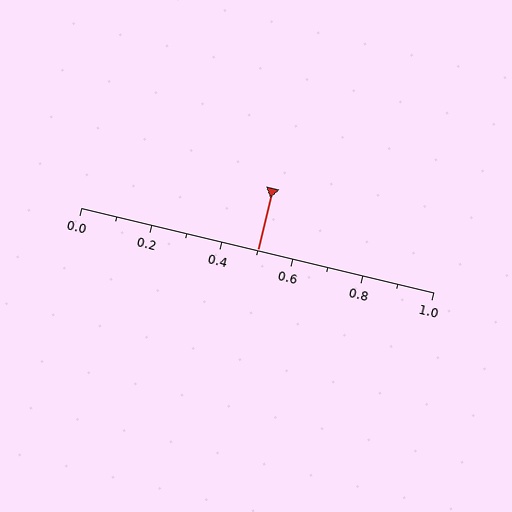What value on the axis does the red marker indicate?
The marker indicates approximately 0.5.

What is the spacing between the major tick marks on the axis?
The major ticks are spaced 0.2 apart.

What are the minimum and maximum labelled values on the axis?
The axis runs from 0.0 to 1.0.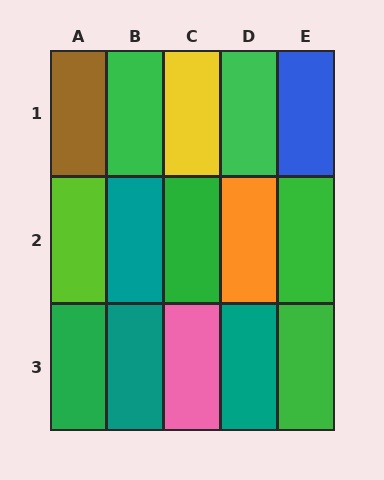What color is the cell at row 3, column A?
Green.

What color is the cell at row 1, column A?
Brown.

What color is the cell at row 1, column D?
Green.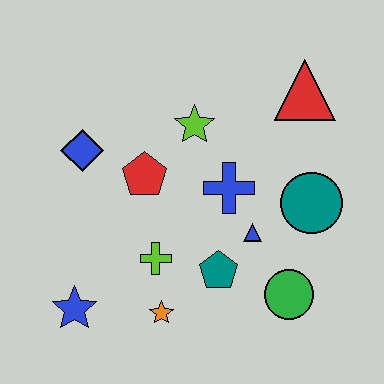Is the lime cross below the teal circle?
Yes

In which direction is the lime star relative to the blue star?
The lime star is above the blue star.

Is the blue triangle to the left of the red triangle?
Yes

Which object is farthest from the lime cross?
The red triangle is farthest from the lime cross.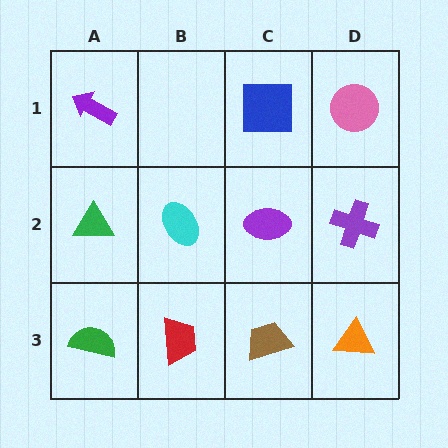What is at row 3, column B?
A red trapezoid.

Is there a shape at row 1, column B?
No, that cell is empty.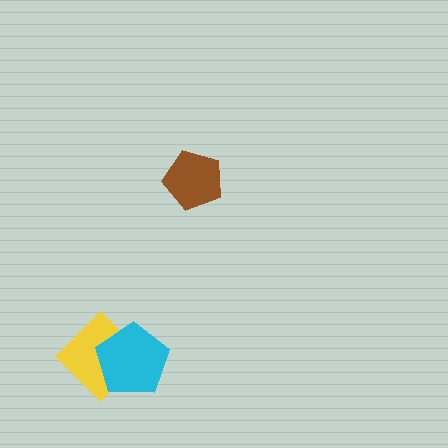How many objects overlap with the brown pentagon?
0 objects overlap with the brown pentagon.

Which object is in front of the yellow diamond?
The cyan pentagon is in front of the yellow diamond.